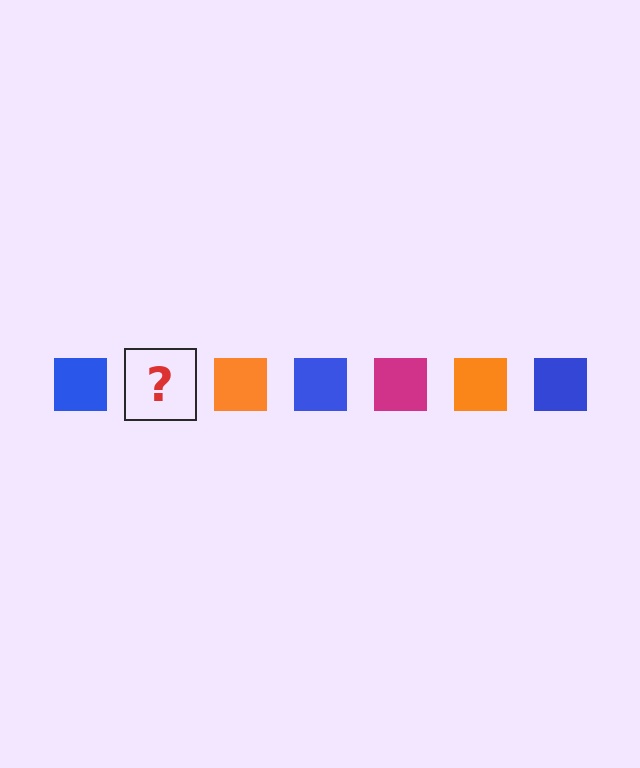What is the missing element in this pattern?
The missing element is a magenta square.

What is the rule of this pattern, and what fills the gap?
The rule is that the pattern cycles through blue, magenta, orange squares. The gap should be filled with a magenta square.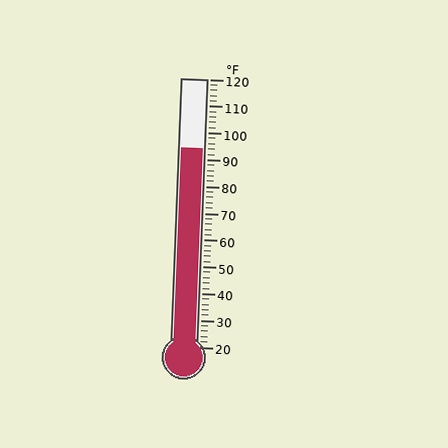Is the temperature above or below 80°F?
The temperature is above 80°F.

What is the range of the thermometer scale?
The thermometer scale ranges from 20°F to 120°F.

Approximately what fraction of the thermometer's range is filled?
The thermometer is filled to approximately 75% of its range.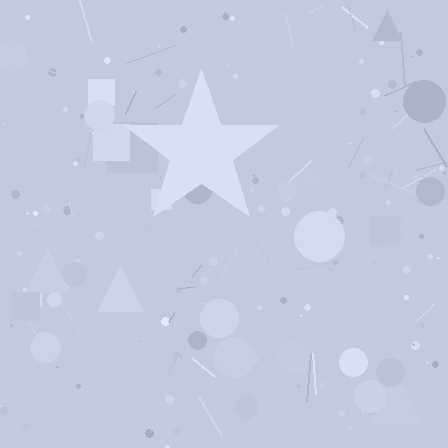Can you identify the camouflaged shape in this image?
The camouflaged shape is a star.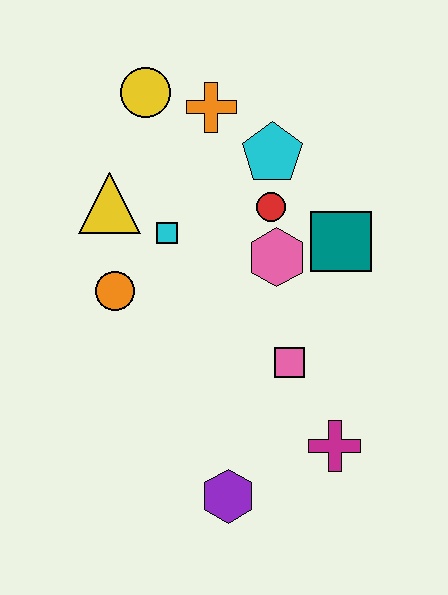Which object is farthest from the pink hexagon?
The purple hexagon is farthest from the pink hexagon.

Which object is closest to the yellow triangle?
The cyan square is closest to the yellow triangle.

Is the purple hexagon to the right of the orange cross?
Yes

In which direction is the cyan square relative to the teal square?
The cyan square is to the left of the teal square.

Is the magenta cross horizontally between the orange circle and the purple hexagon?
No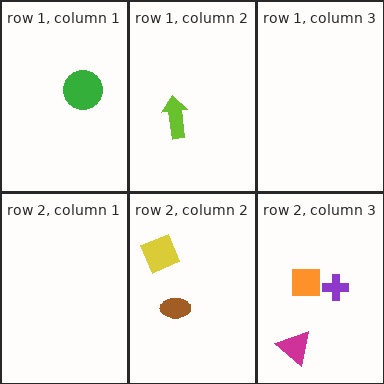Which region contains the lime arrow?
The row 1, column 2 region.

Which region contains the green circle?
The row 1, column 1 region.